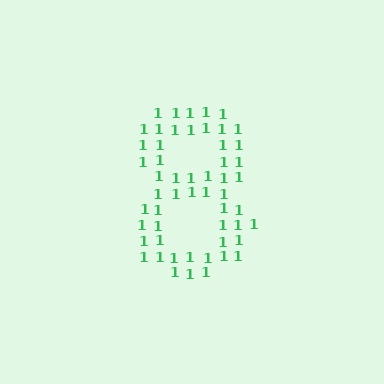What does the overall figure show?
The overall figure shows the digit 8.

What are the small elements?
The small elements are digit 1's.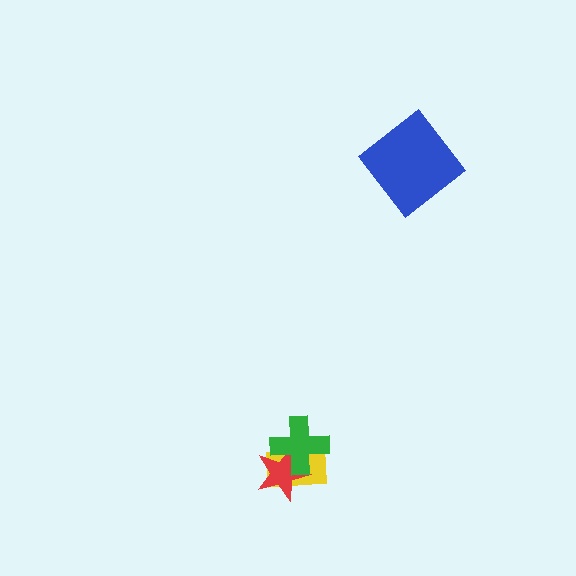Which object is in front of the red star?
The green cross is in front of the red star.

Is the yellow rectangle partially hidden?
Yes, it is partially covered by another shape.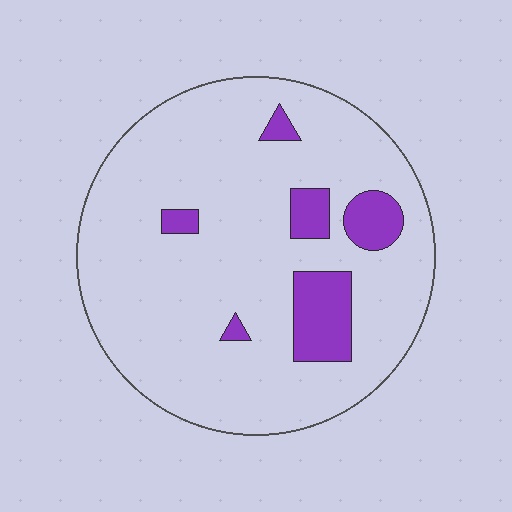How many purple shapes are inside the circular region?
6.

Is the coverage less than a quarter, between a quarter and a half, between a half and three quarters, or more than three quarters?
Less than a quarter.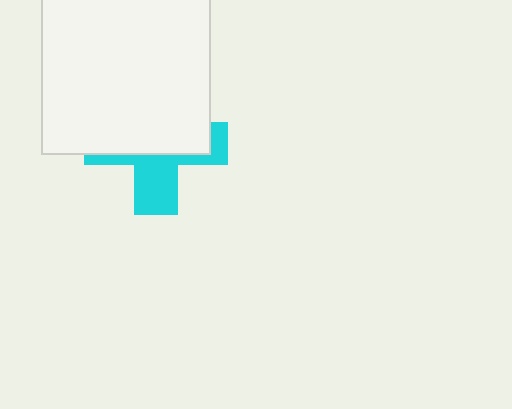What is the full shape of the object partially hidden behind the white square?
The partially hidden object is a cyan cross.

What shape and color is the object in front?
The object in front is a white square.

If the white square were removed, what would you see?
You would see the complete cyan cross.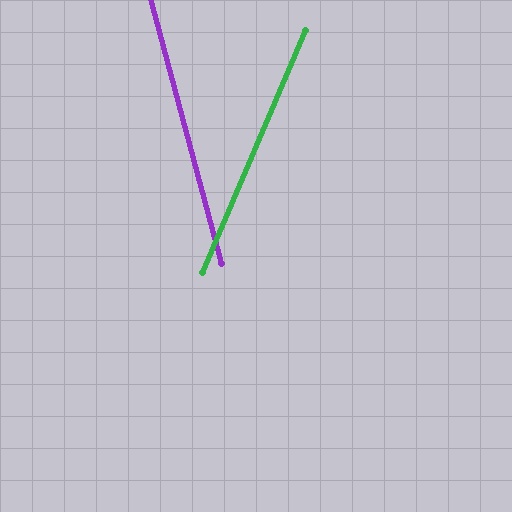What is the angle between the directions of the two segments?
Approximately 38 degrees.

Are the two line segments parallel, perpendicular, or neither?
Neither parallel nor perpendicular — they differ by about 38°.